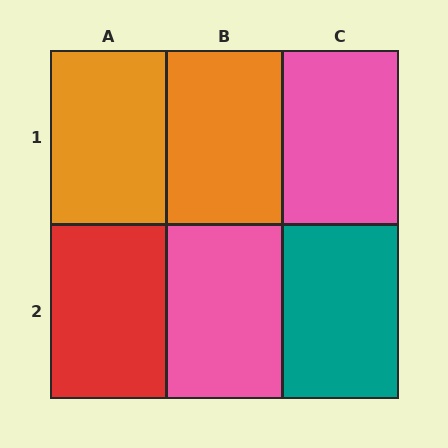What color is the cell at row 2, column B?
Pink.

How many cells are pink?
2 cells are pink.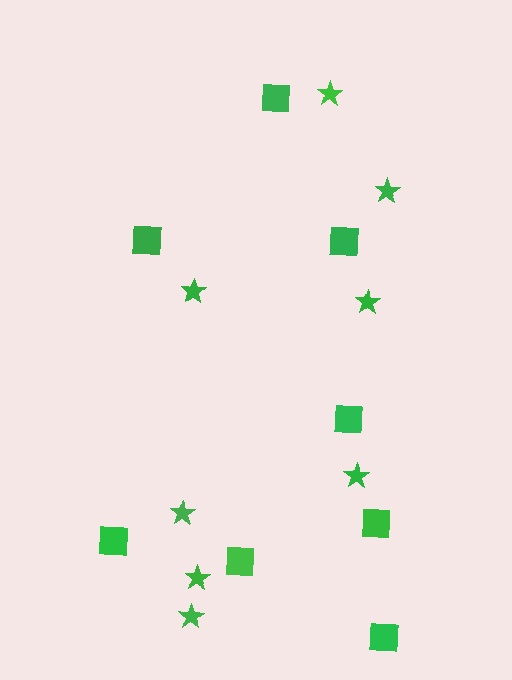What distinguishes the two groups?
There are 2 groups: one group of squares (8) and one group of stars (8).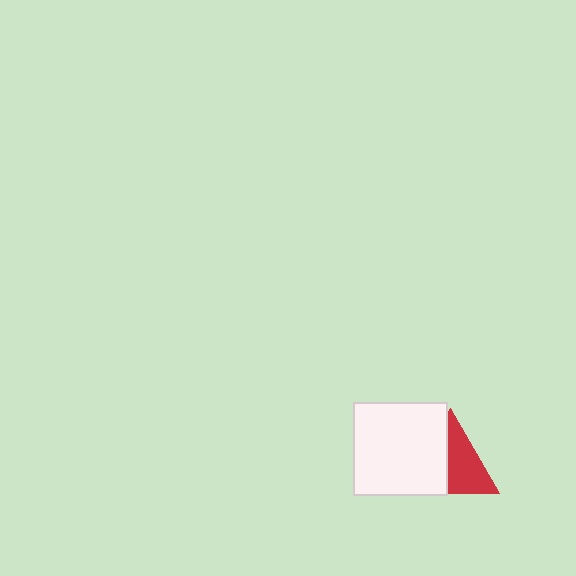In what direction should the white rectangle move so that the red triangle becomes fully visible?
The white rectangle should move left. That is the shortest direction to clear the overlap and leave the red triangle fully visible.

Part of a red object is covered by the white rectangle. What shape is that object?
It is a triangle.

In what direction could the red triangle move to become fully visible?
The red triangle could move right. That would shift it out from behind the white rectangle entirely.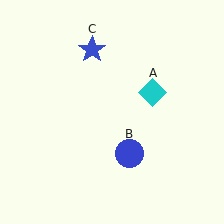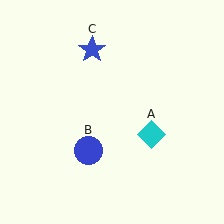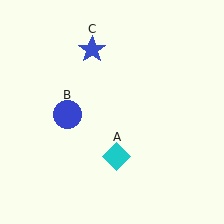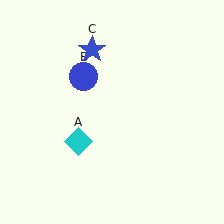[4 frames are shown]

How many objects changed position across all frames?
2 objects changed position: cyan diamond (object A), blue circle (object B).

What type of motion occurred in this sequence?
The cyan diamond (object A), blue circle (object B) rotated clockwise around the center of the scene.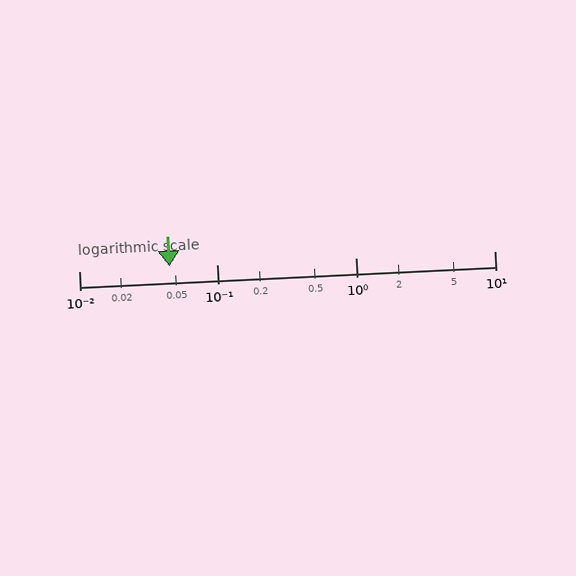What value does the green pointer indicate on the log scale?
The pointer indicates approximately 0.045.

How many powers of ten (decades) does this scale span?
The scale spans 3 decades, from 0.01 to 10.